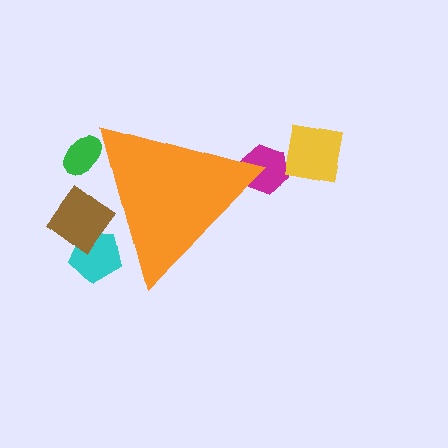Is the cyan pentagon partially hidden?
Yes, the cyan pentagon is partially hidden behind the orange triangle.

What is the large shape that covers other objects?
An orange triangle.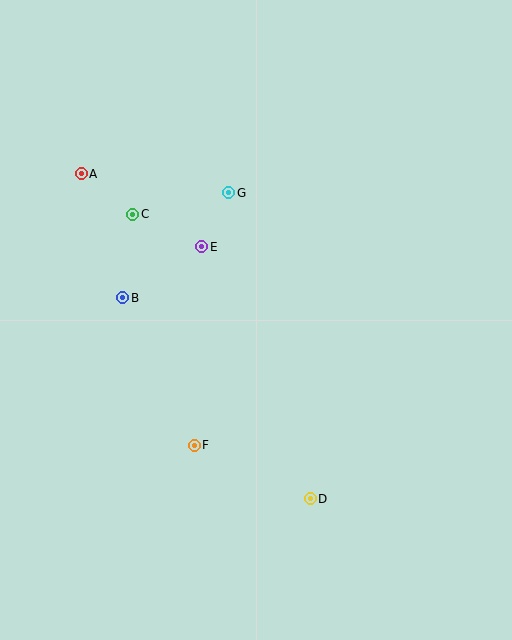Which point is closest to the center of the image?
Point E at (202, 247) is closest to the center.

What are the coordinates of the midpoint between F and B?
The midpoint between F and B is at (159, 372).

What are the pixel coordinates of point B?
Point B is at (123, 298).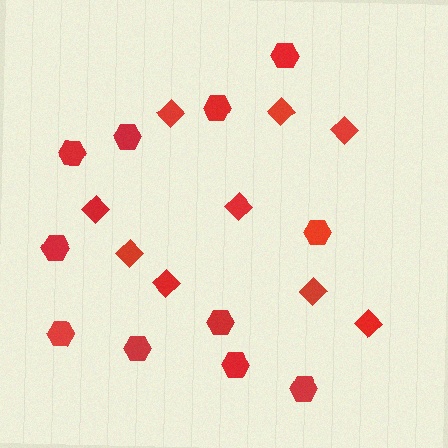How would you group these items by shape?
There are 2 groups: one group of diamonds (9) and one group of hexagons (11).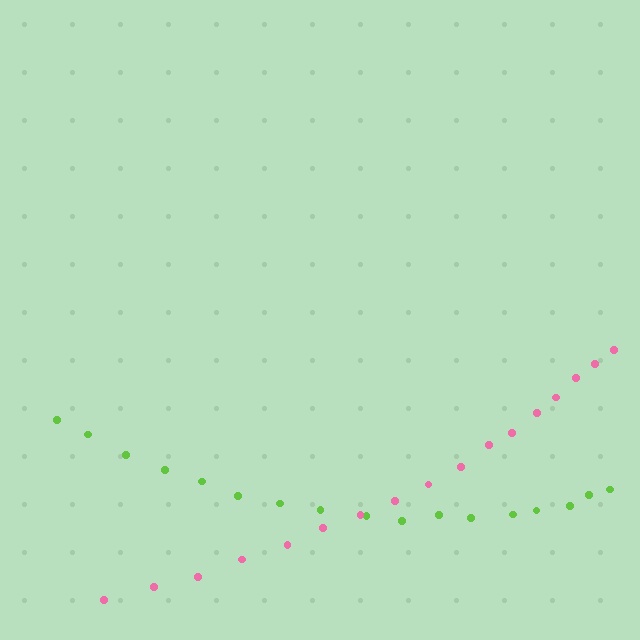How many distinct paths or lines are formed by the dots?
There are 2 distinct paths.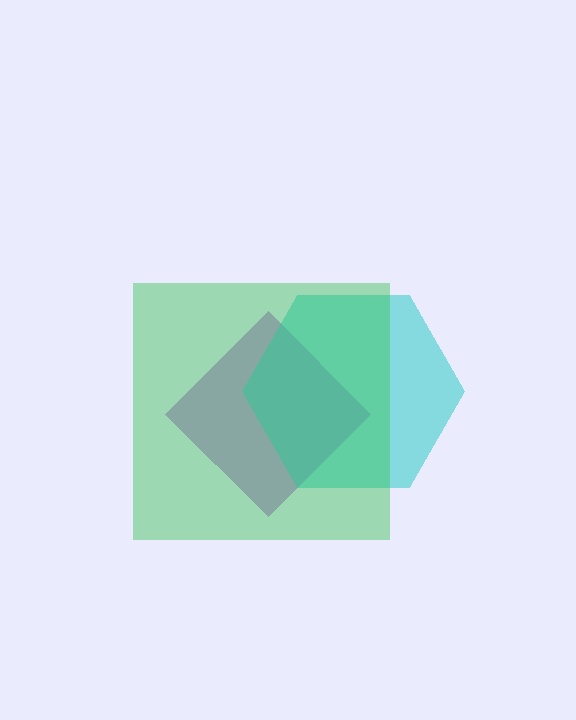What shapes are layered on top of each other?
The layered shapes are: a purple diamond, a cyan hexagon, a green square.